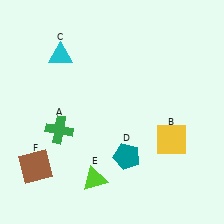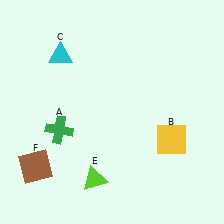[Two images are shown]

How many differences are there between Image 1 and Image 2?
There is 1 difference between the two images.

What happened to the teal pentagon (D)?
The teal pentagon (D) was removed in Image 2. It was in the bottom-right area of Image 1.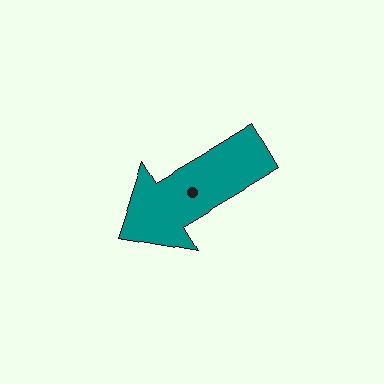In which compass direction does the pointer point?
Southwest.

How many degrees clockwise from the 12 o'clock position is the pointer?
Approximately 239 degrees.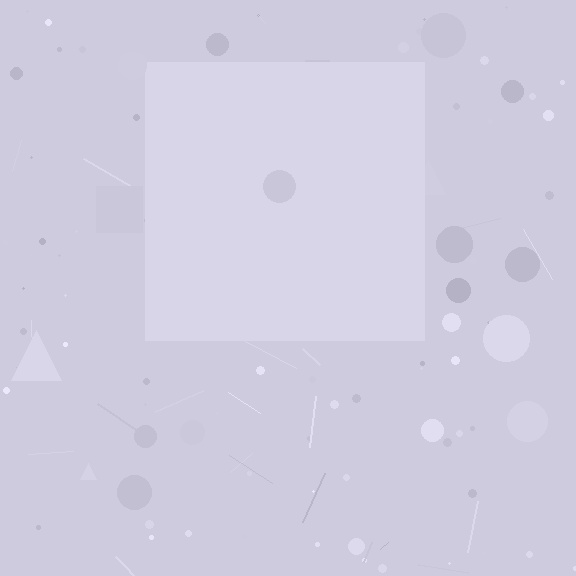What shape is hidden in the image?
A square is hidden in the image.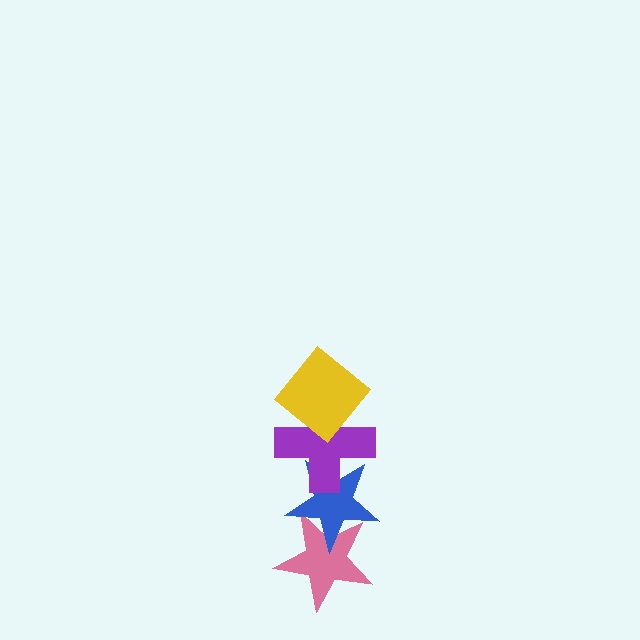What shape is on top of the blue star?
The purple cross is on top of the blue star.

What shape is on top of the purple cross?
The yellow diamond is on top of the purple cross.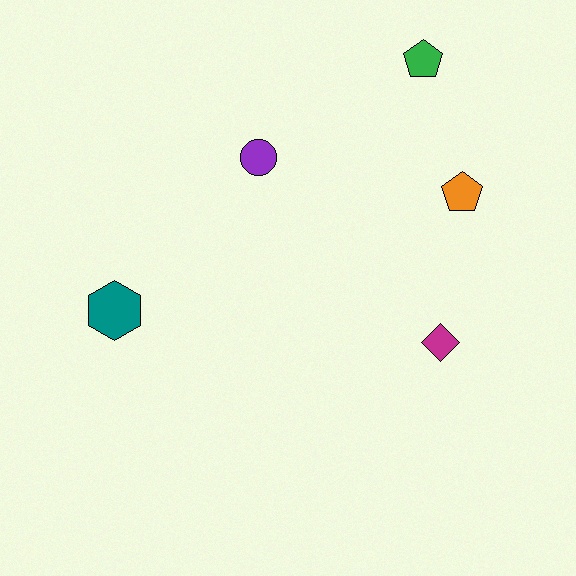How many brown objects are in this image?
There are no brown objects.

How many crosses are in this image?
There are no crosses.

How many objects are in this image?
There are 5 objects.